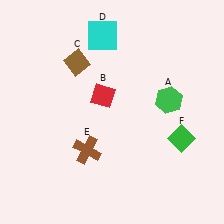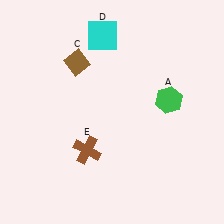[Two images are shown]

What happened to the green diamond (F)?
The green diamond (F) was removed in Image 2. It was in the bottom-right area of Image 1.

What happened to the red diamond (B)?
The red diamond (B) was removed in Image 2. It was in the top-left area of Image 1.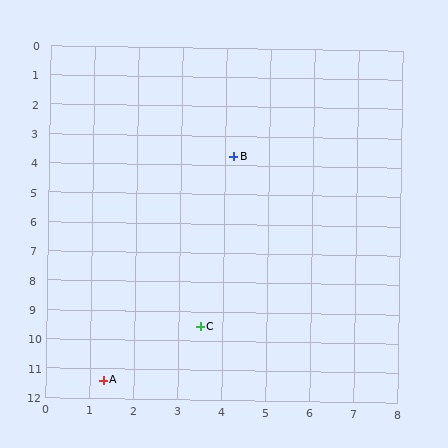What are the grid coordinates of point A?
Point A is at approximately (1.3, 11.4).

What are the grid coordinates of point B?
Point B is at approximately (4.2, 3.7).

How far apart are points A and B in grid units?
Points A and B are about 8.2 grid units apart.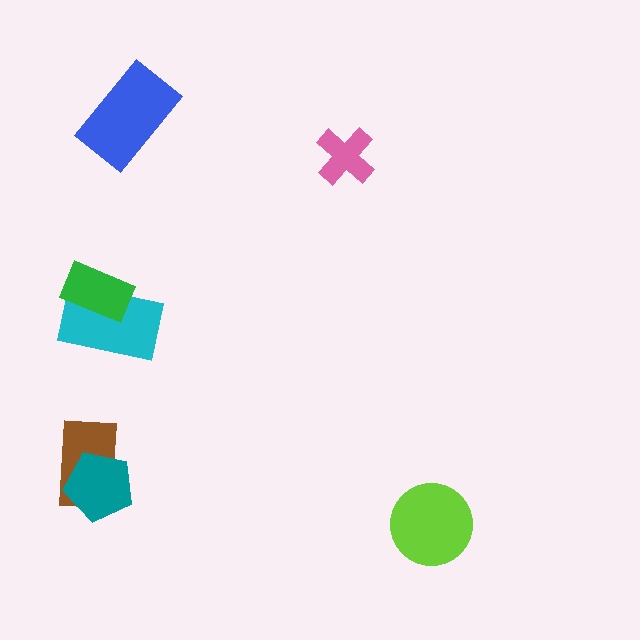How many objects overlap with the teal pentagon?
1 object overlaps with the teal pentagon.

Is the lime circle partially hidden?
No, no other shape covers it.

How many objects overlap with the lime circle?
0 objects overlap with the lime circle.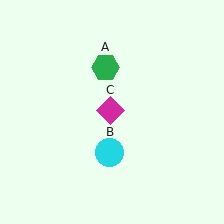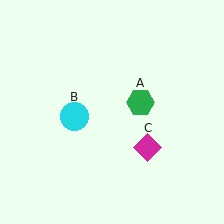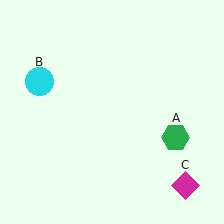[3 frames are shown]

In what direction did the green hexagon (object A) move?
The green hexagon (object A) moved down and to the right.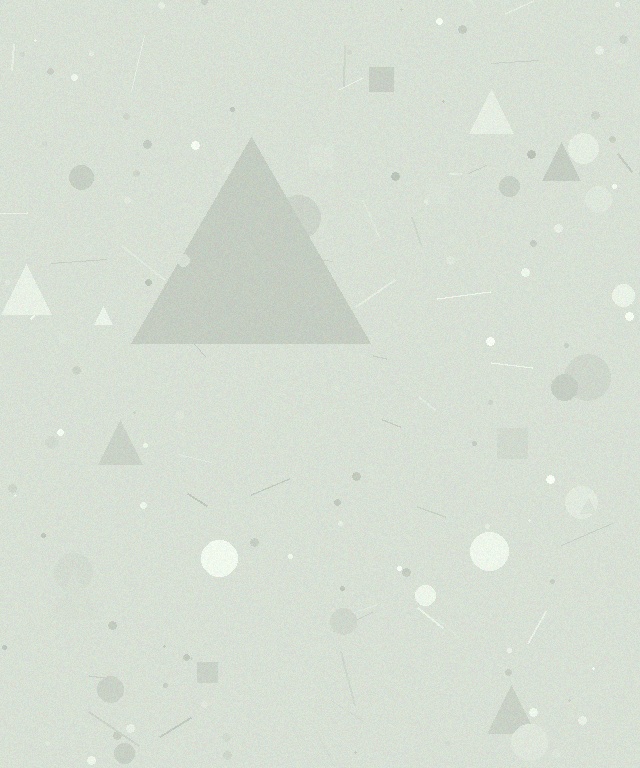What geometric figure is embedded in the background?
A triangle is embedded in the background.